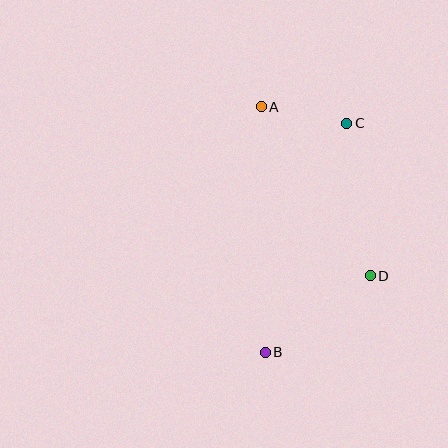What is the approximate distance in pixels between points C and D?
The distance between C and D is approximately 154 pixels.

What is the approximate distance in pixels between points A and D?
The distance between A and D is approximately 201 pixels.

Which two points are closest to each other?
Points A and C are closest to each other.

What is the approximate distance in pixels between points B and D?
The distance between B and D is approximately 129 pixels.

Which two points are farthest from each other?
Points A and B are farthest from each other.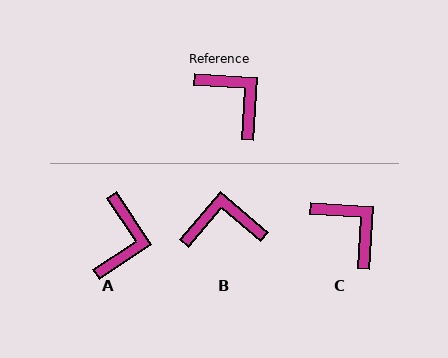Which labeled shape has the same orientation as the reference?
C.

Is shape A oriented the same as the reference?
No, it is off by about 53 degrees.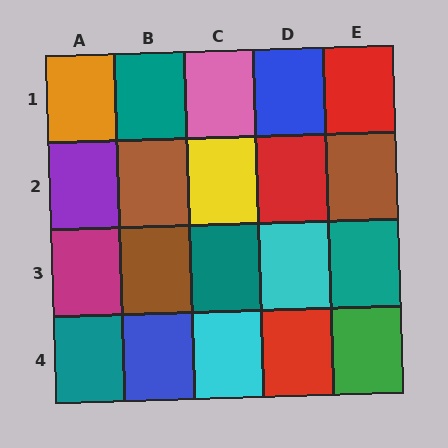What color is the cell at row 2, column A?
Purple.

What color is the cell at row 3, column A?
Magenta.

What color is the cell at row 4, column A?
Teal.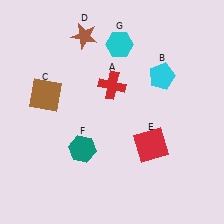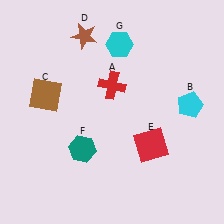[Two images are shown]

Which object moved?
The cyan pentagon (B) moved down.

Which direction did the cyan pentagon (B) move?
The cyan pentagon (B) moved down.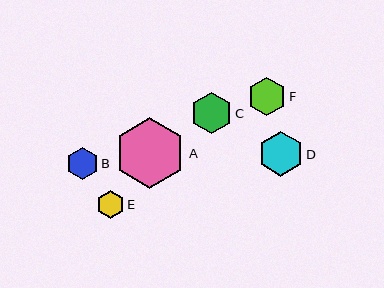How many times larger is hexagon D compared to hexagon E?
Hexagon D is approximately 1.6 times the size of hexagon E.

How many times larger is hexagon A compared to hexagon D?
Hexagon A is approximately 1.6 times the size of hexagon D.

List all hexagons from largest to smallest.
From largest to smallest: A, D, C, F, B, E.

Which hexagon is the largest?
Hexagon A is the largest with a size of approximately 72 pixels.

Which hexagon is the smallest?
Hexagon E is the smallest with a size of approximately 28 pixels.